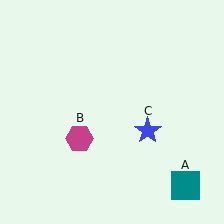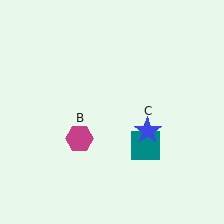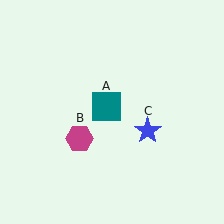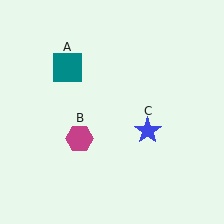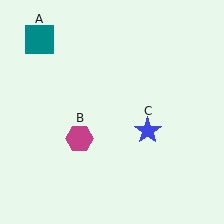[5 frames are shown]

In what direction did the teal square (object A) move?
The teal square (object A) moved up and to the left.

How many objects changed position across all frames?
1 object changed position: teal square (object A).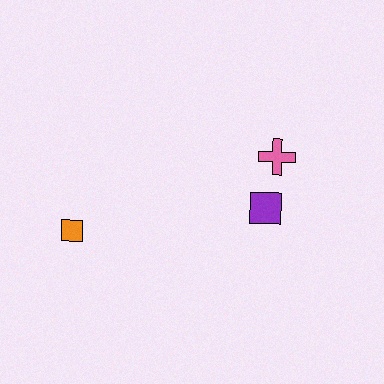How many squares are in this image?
There are 2 squares.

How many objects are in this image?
There are 3 objects.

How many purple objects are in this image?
There is 1 purple object.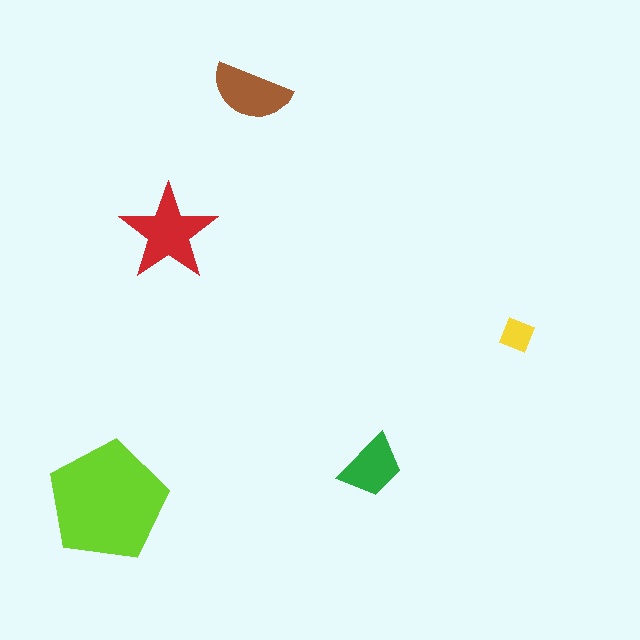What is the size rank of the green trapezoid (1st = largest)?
4th.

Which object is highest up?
The brown semicircle is topmost.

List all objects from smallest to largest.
The yellow diamond, the green trapezoid, the brown semicircle, the red star, the lime pentagon.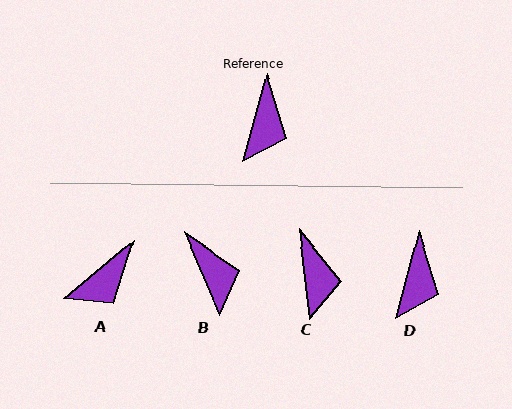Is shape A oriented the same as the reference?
No, it is off by about 35 degrees.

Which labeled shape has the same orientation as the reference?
D.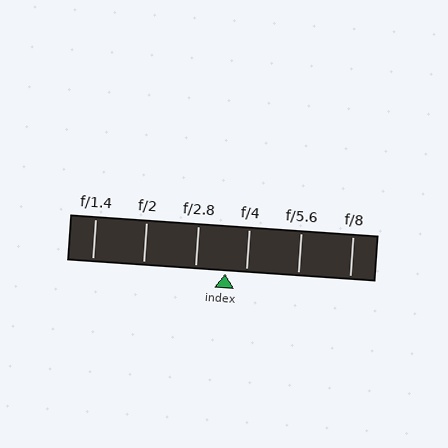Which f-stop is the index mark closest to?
The index mark is closest to f/4.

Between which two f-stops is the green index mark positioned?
The index mark is between f/2.8 and f/4.